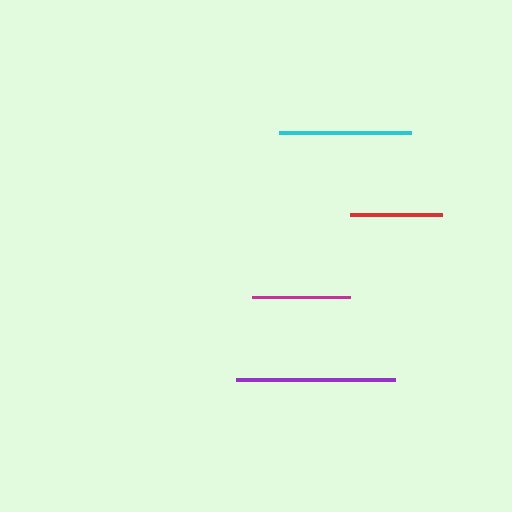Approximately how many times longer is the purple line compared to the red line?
The purple line is approximately 1.7 times the length of the red line.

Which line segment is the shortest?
The red line is the shortest at approximately 92 pixels.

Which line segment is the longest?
The purple line is the longest at approximately 159 pixels.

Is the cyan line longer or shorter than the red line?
The cyan line is longer than the red line.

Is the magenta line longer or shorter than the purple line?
The purple line is longer than the magenta line.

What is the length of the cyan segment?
The cyan segment is approximately 132 pixels long.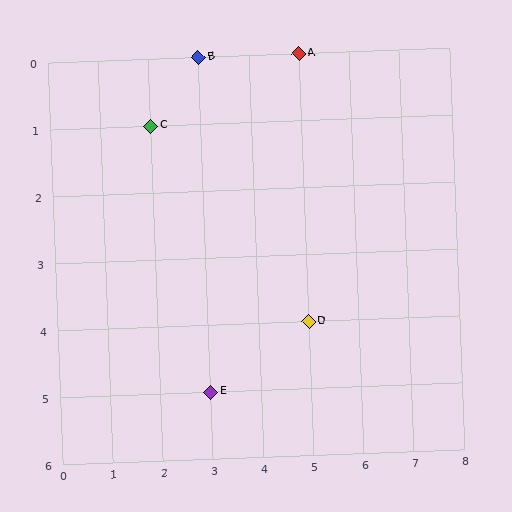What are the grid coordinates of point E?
Point E is at grid coordinates (3, 5).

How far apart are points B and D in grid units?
Points B and D are 2 columns and 4 rows apart (about 4.5 grid units diagonally).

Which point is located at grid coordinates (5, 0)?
Point A is at (5, 0).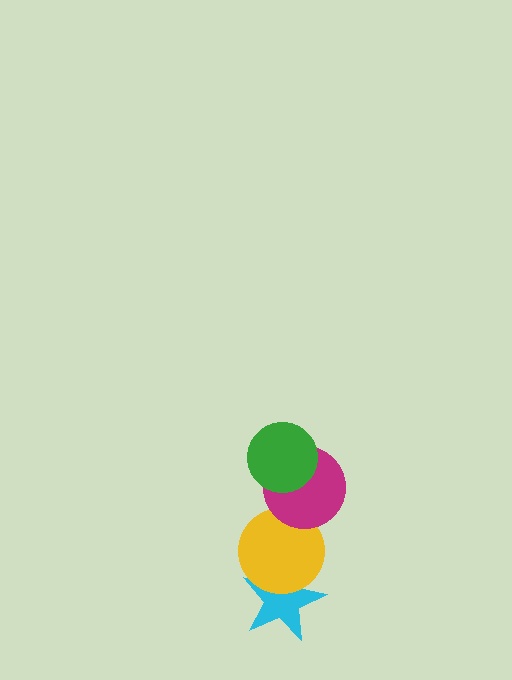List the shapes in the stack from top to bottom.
From top to bottom: the green circle, the magenta circle, the yellow circle, the cyan star.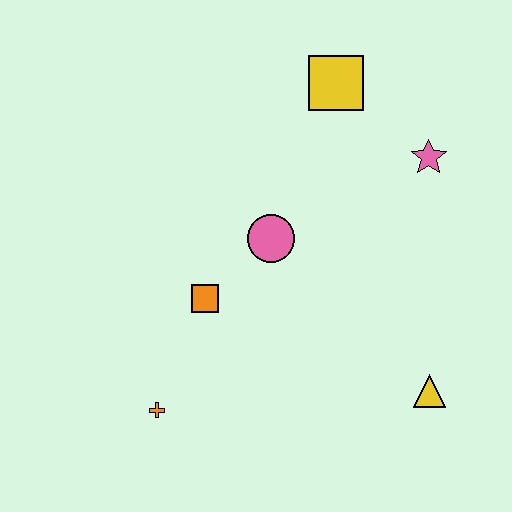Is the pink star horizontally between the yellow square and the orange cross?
No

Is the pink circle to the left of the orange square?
No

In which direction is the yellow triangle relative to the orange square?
The yellow triangle is to the right of the orange square.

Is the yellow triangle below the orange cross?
No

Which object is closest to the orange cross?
The orange square is closest to the orange cross.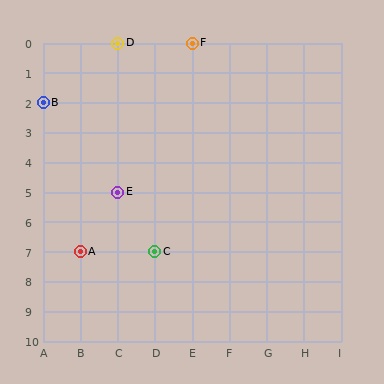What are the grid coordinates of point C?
Point C is at grid coordinates (D, 7).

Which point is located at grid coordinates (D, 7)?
Point C is at (D, 7).